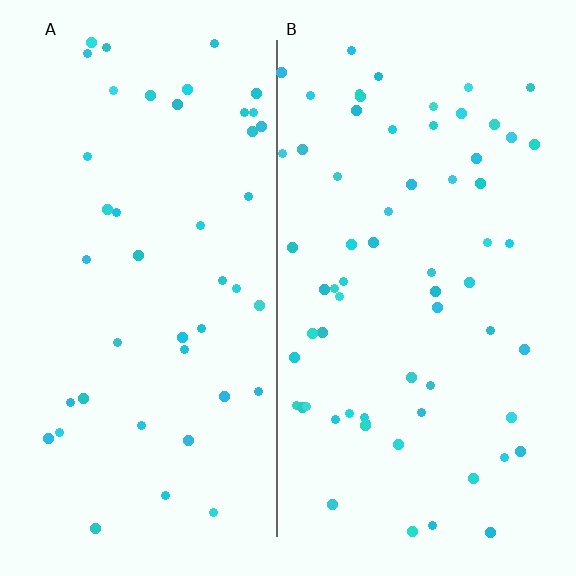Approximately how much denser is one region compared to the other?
Approximately 1.5× — region B over region A.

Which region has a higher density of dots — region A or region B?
B (the right).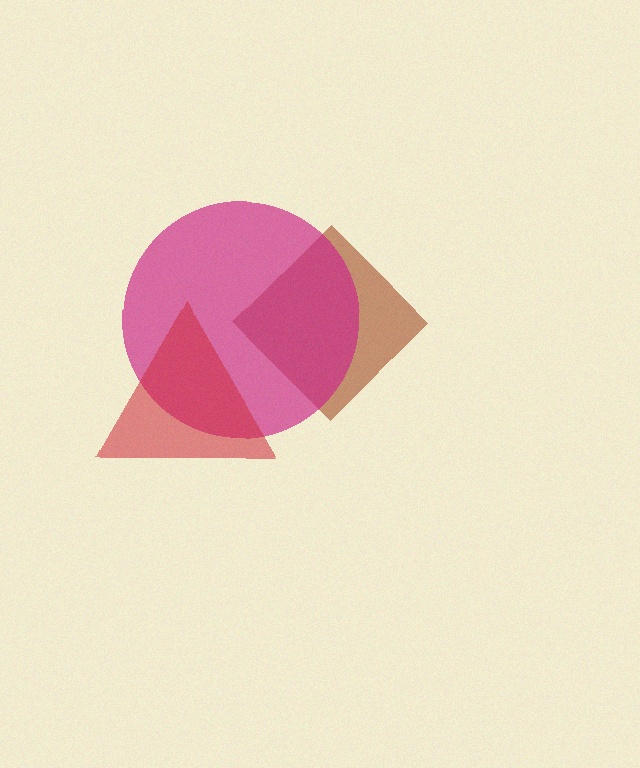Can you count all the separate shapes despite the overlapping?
Yes, there are 3 separate shapes.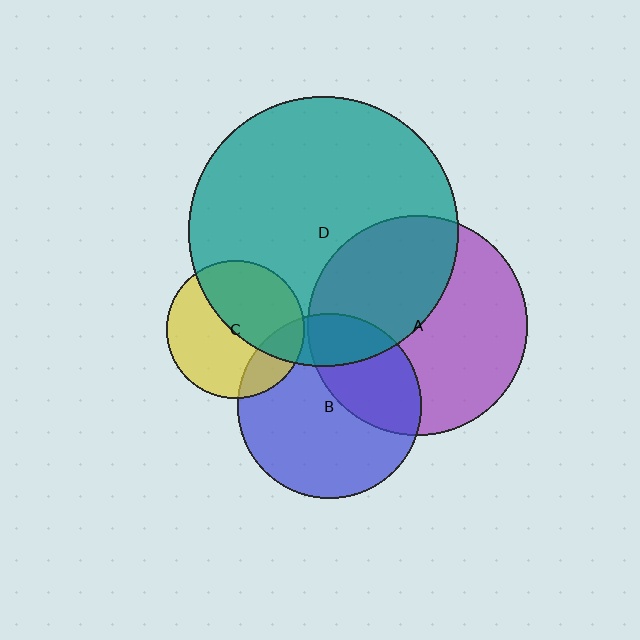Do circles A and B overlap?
Yes.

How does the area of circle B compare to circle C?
Approximately 1.8 times.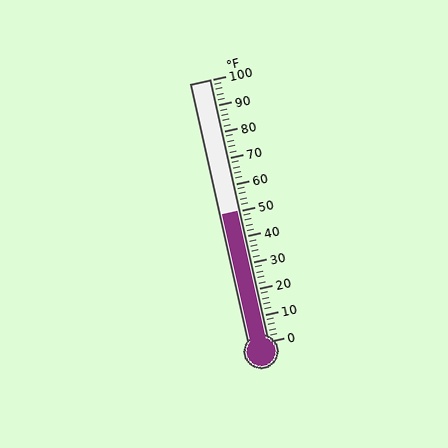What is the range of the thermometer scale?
The thermometer scale ranges from 0°F to 100°F.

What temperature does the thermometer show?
The thermometer shows approximately 50°F.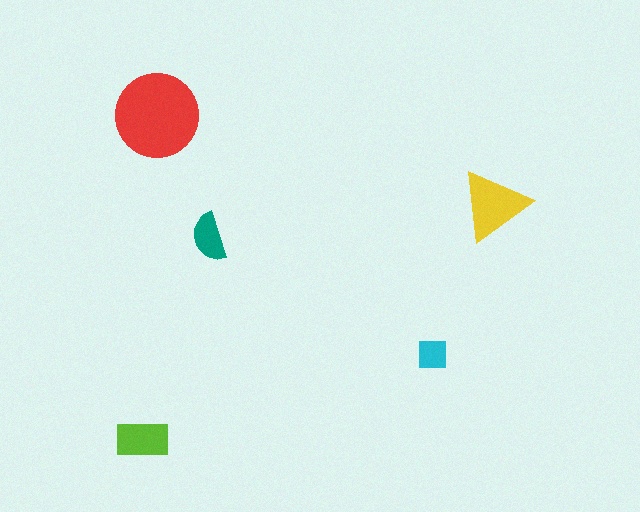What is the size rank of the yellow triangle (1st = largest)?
2nd.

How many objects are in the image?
There are 5 objects in the image.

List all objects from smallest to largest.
The cyan square, the teal semicircle, the lime rectangle, the yellow triangle, the red circle.